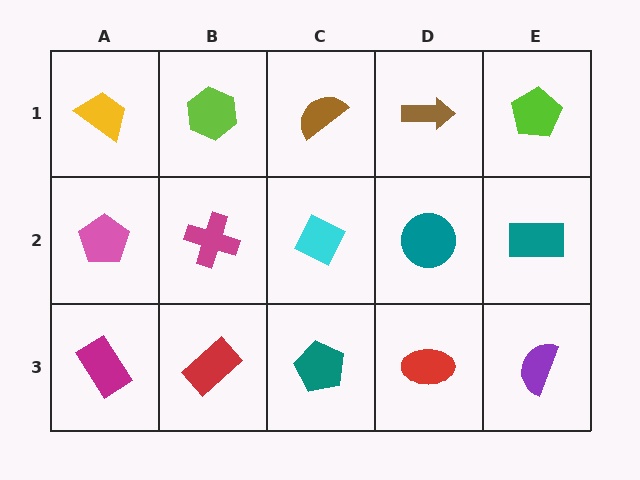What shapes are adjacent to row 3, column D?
A teal circle (row 2, column D), a teal pentagon (row 3, column C), a purple semicircle (row 3, column E).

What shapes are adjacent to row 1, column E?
A teal rectangle (row 2, column E), a brown arrow (row 1, column D).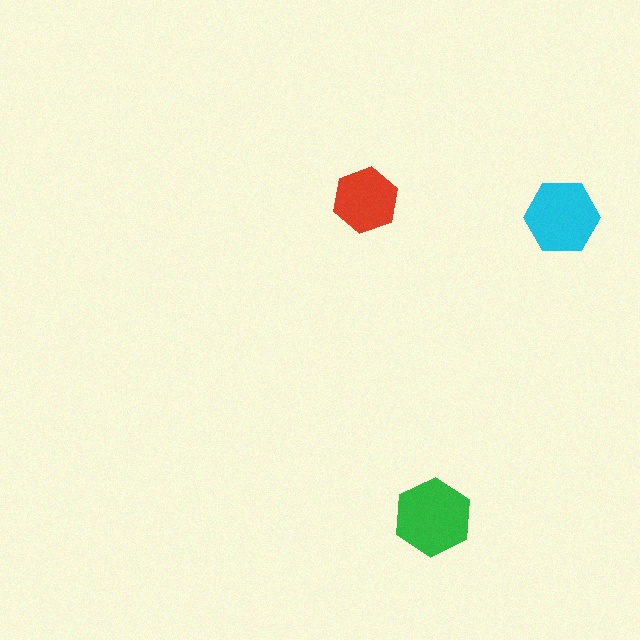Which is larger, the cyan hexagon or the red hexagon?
The cyan one.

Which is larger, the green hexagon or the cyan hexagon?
The green one.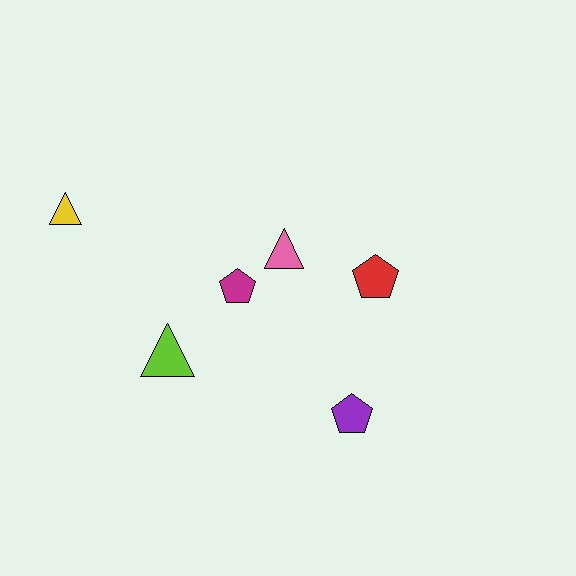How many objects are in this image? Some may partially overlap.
There are 6 objects.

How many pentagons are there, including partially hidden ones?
There are 3 pentagons.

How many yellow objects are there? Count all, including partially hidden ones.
There is 1 yellow object.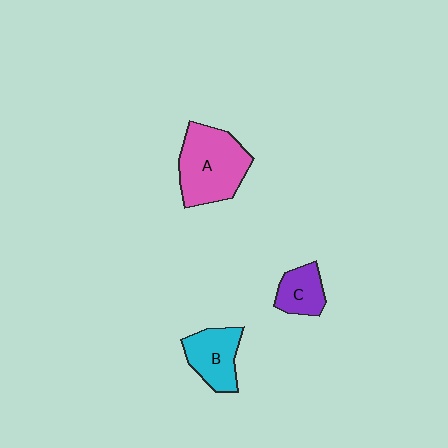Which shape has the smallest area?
Shape C (purple).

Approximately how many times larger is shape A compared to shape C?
Approximately 2.2 times.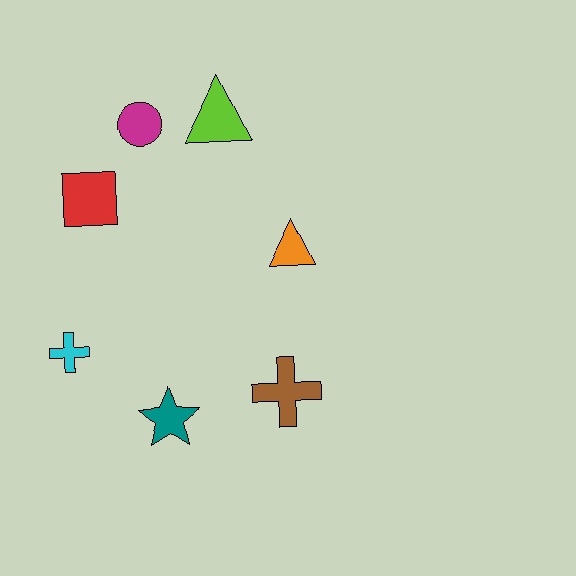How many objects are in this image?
There are 7 objects.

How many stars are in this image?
There is 1 star.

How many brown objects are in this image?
There is 1 brown object.